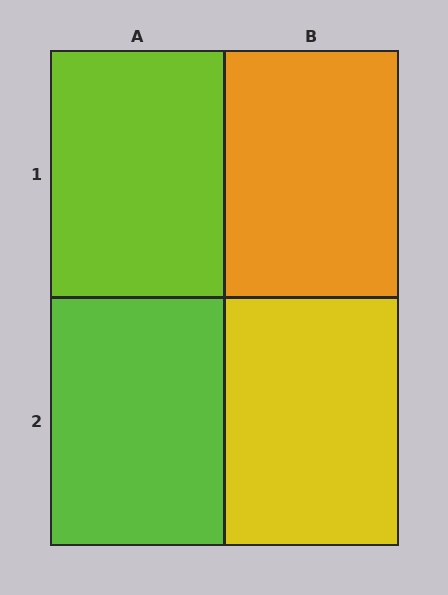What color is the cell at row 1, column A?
Lime.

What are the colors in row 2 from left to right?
Lime, yellow.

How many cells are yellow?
1 cell is yellow.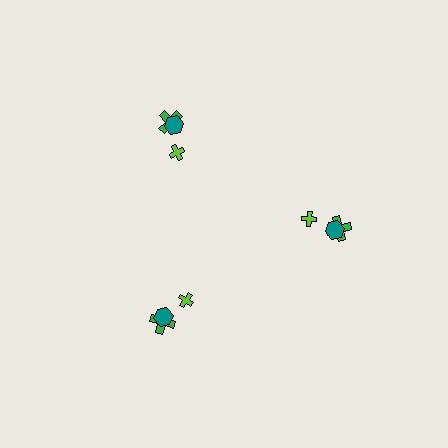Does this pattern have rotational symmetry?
Yes, this pattern has 3-fold rotational symmetry. It looks the same after rotating 120 degrees around the center.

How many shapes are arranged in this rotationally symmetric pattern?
There are 9 shapes, arranged in 3 groups of 3.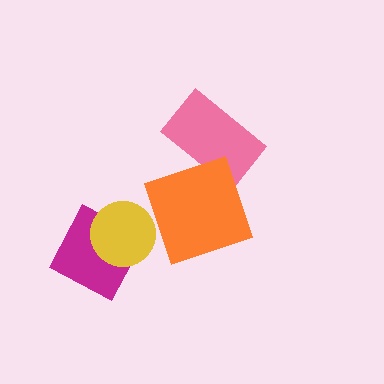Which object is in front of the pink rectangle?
The orange square is in front of the pink rectangle.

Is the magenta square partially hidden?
Yes, it is partially covered by another shape.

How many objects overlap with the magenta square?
1 object overlaps with the magenta square.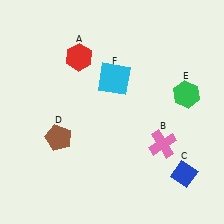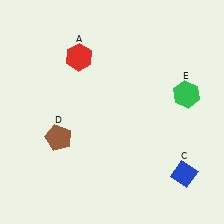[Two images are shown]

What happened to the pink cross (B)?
The pink cross (B) was removed in Image 2. It was in the bottom-right area of Image 1.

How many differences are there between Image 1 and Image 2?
There are 2 differences between the two images.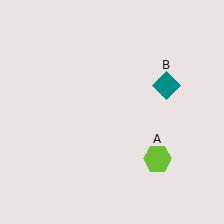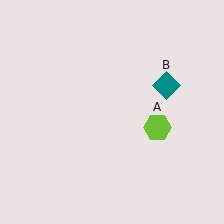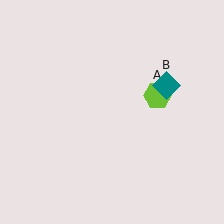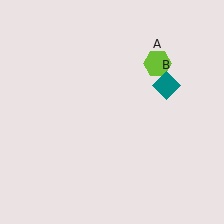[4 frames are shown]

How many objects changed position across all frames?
1 object changed position: lime hexagon (object A).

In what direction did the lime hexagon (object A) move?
The lime hexagon (object A) moved up.